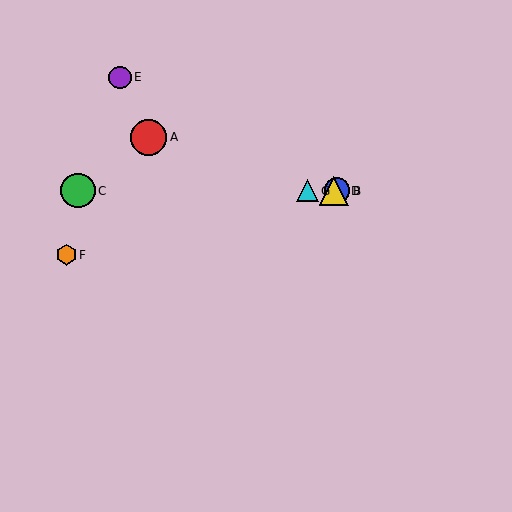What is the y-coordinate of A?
Object A is at y≈137.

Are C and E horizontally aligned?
No, C is at y≈191 and E is at y≈77.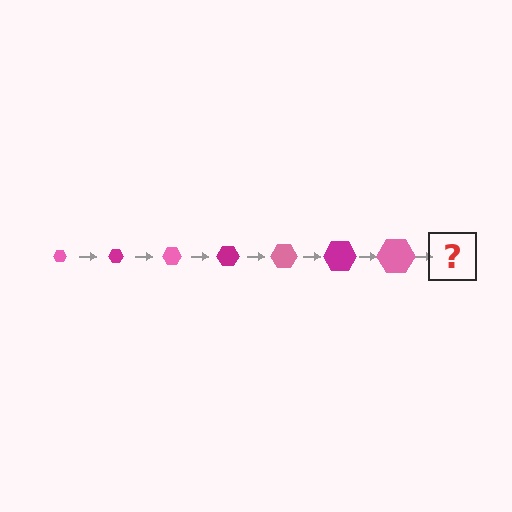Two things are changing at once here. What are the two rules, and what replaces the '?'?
The two rules are that the hexagon grows larger each step and the color cycles through pink and magenta. The '?' should be a magenta hexagon, larger than the previous one.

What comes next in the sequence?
The next element should be a magenta hexagon, larger than the previous one.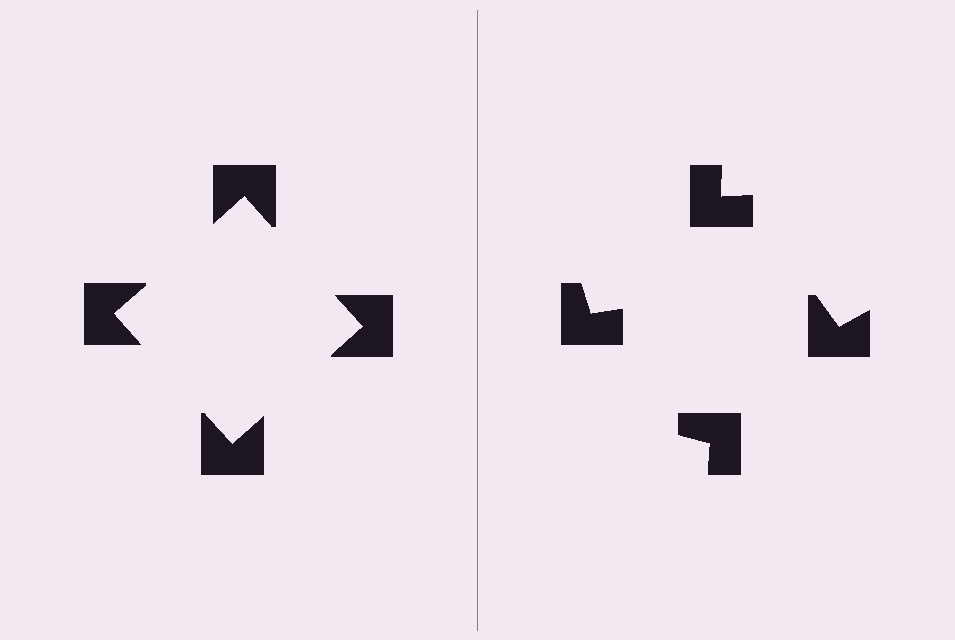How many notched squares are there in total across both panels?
8 — 4 on each side.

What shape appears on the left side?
An illusory square.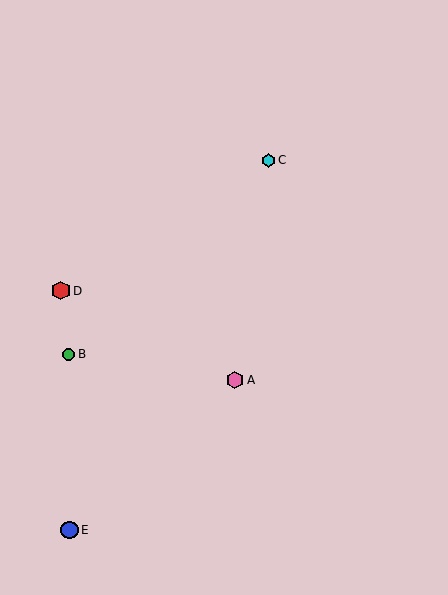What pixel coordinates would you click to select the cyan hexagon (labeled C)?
Click at (269, 160) to select the cyan hexagon C.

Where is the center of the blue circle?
The center of the blue circle is at (70, 530).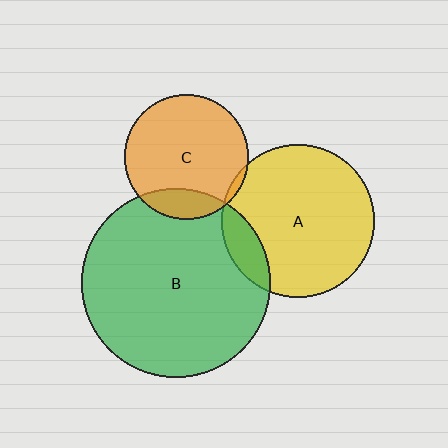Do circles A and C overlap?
Yes.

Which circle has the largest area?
Circle B (green).